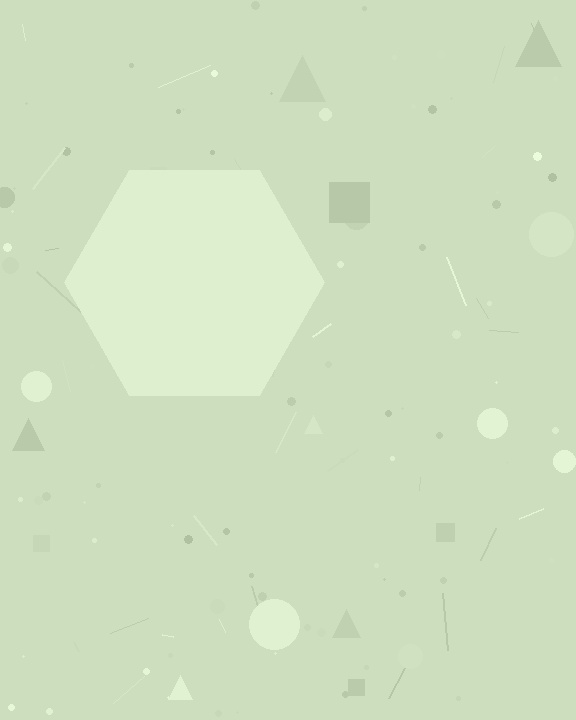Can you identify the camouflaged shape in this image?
The camouflaged shape is a hexagon.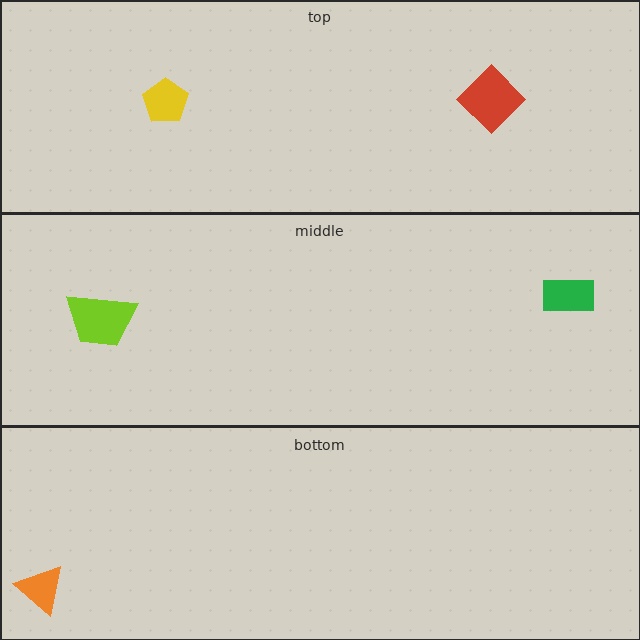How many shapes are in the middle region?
2.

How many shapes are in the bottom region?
1.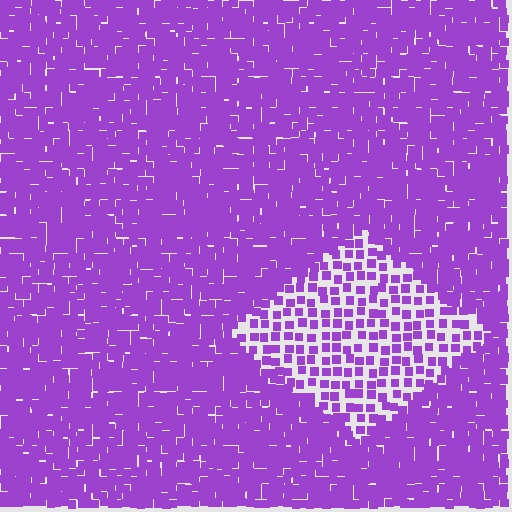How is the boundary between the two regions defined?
The boundary is defined by a change in element density (approximately 2.4x ratio). All elements are the same color, size, and shape.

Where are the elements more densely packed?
The elements are more densely packed outside the diamond boundary.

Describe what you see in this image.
The image contains small purple elements arranged at two different densities. A diamond-shaped region is visible where the elements are less densely packed than the surrounding area.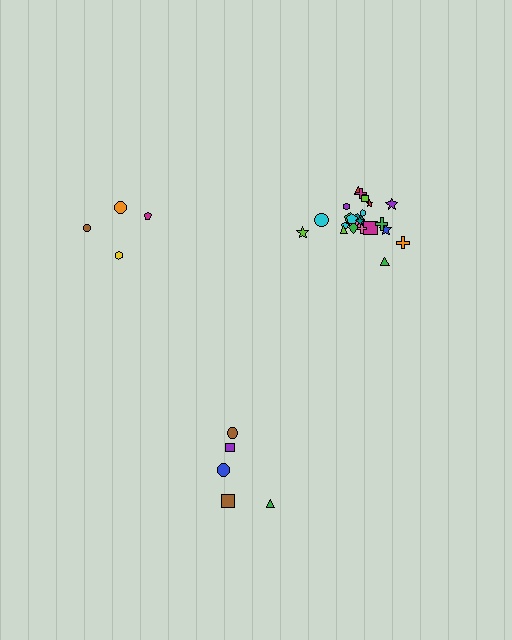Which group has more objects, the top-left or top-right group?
The top-right group.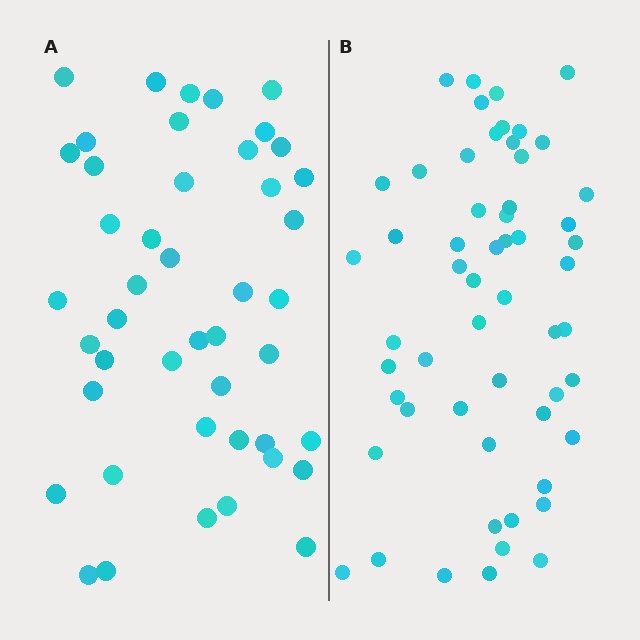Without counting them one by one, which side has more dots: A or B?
Region B (the right region) has more dots.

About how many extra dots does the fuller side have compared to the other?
Region B has roughly 12 or so more dots than region A.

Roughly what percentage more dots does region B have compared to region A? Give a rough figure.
About 25% more.